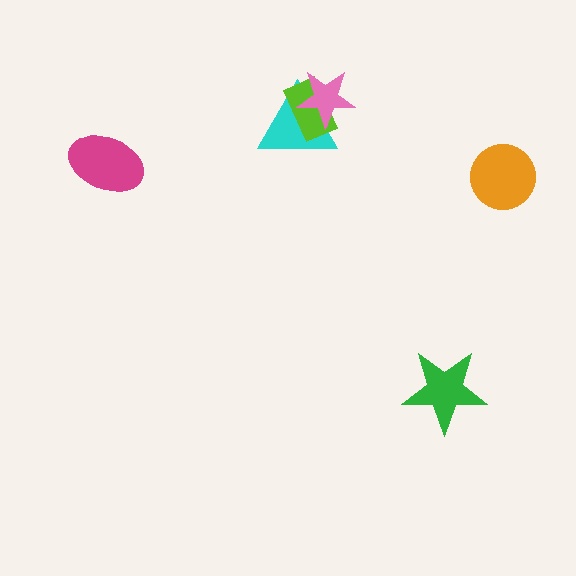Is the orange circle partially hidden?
No, no other shape covers it.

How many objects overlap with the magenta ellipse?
0 objects overlap with the magenta ellipse.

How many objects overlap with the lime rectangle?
2 objects overlap with the lime rectangle.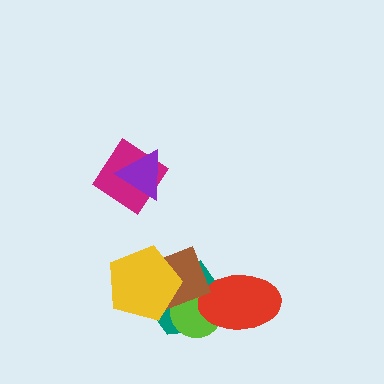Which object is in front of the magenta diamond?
The purple triangle is in front of the magenta diamond.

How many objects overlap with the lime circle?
3 objects overlap with the lime circle.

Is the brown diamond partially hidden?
Yes, it is partially covered by another shape.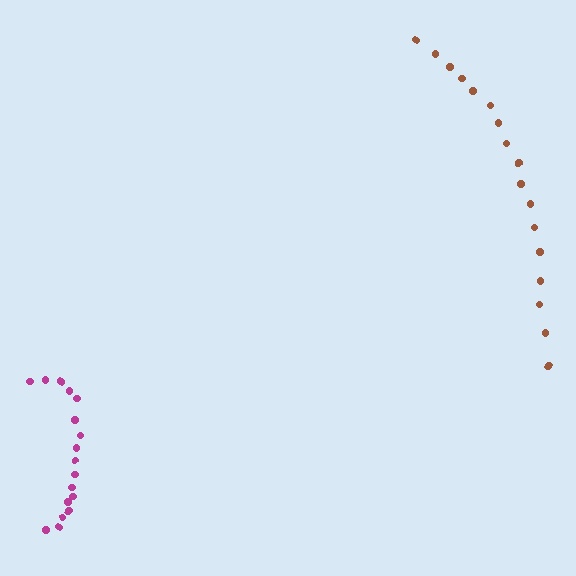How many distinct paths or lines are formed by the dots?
There are 2 distinct paths.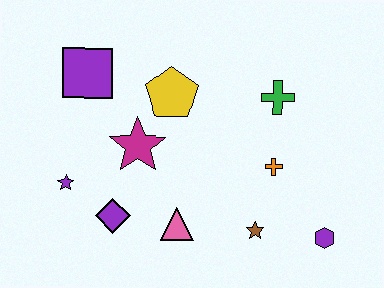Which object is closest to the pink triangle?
The purple diamond is closest to the pink triangle.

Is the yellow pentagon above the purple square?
No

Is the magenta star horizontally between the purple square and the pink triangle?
Yes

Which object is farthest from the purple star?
The purple hexagon is farthest from the purple star.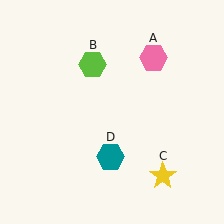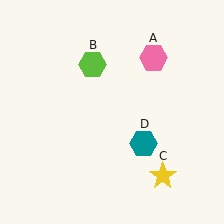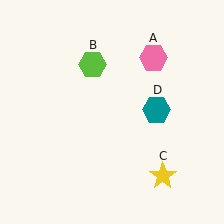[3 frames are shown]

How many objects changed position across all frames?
1 object changed position: teal hexagon (object D).